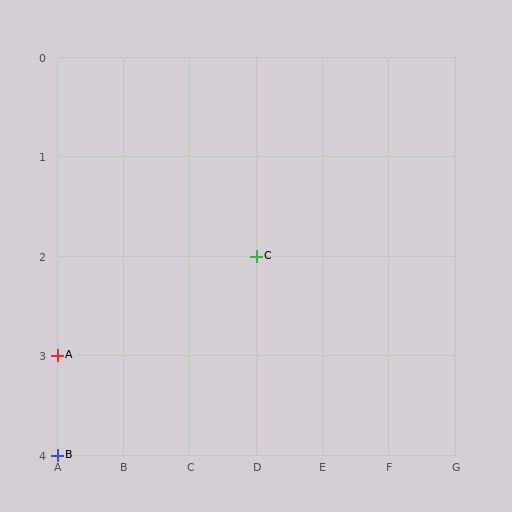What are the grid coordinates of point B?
Point B is at grid coordinates (A, 4).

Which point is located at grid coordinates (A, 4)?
Point B is at (A, 4).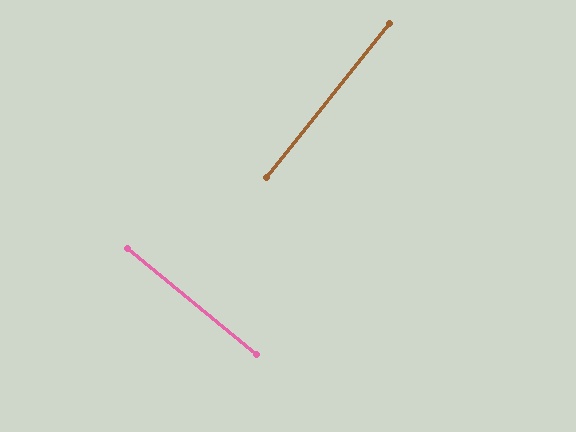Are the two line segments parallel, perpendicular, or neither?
Perpendicular — they meet at approximately 89°.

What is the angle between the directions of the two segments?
Approximately 89 degrees.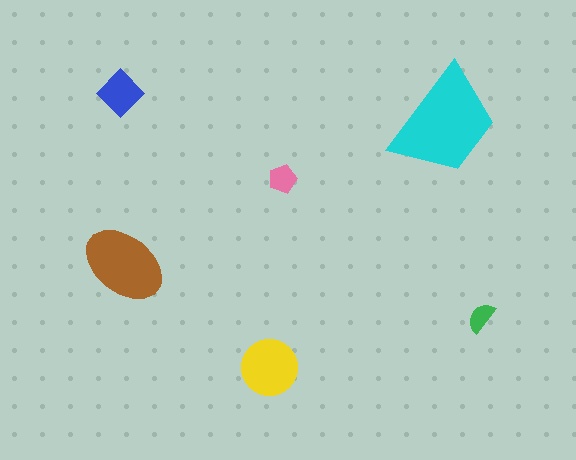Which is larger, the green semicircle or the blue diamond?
The blue diamond.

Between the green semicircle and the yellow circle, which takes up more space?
The yellow circle.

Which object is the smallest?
The green semicircle.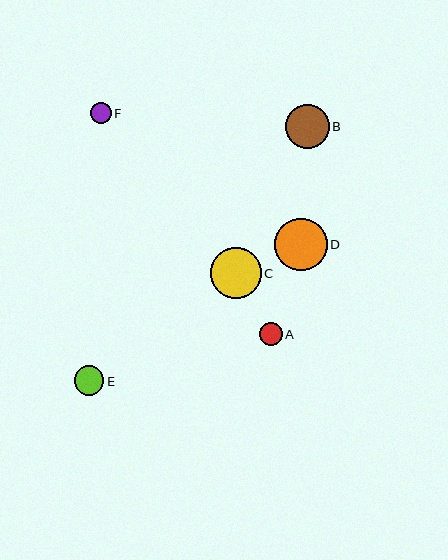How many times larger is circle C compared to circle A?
Circle C is approximately 2.2 times the size of circle A.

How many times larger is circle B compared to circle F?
Circle B is approximately 2.1 times the size of circle F.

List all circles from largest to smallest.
From largest to smallest: D, C, B, E, A, F.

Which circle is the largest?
Circle D is the largest with a size of approximately 52 pixels.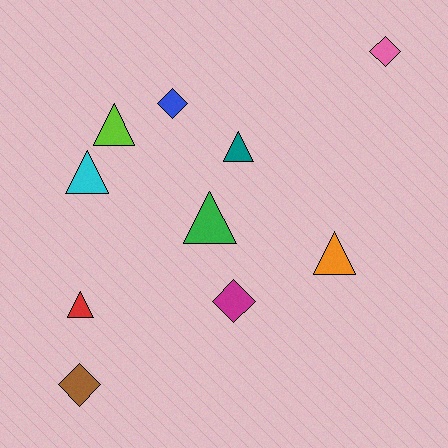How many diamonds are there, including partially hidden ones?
There are 4 diamonds.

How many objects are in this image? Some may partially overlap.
There are 10 objects.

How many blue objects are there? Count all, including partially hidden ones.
There is 1 blue object.